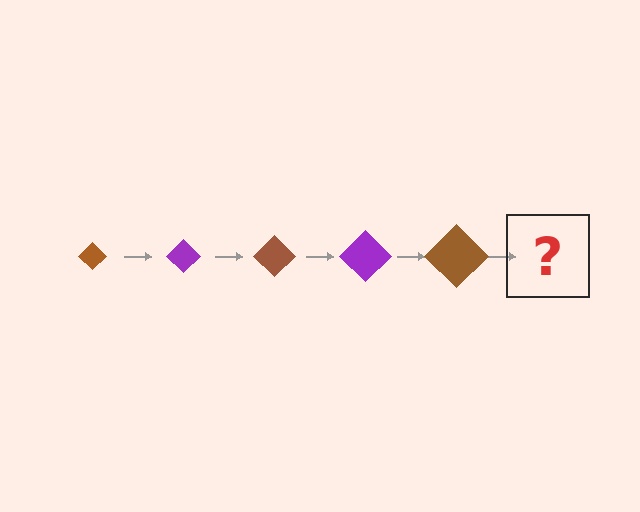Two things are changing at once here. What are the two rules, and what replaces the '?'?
The two rules are that the diamond grows larger each step and the color cycles through brown and purple. The '?' should be a purple diamond, larger than the previous one.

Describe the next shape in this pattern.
It should be a purple diamond, larger than the previous one.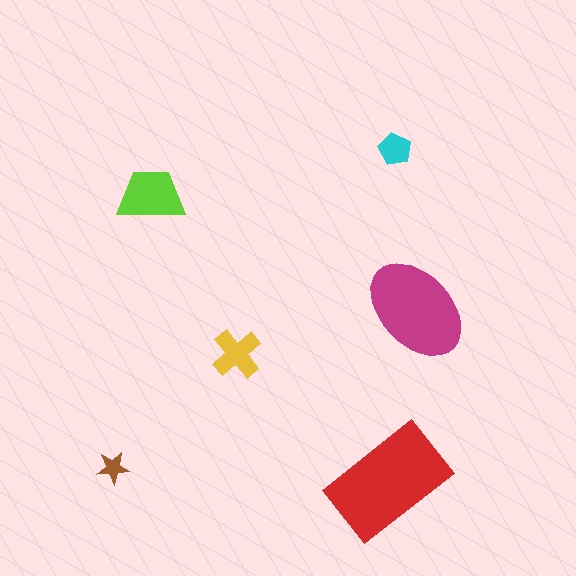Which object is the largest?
The red rectangle.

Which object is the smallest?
The brown star.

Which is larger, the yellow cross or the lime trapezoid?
The lime trapezoid.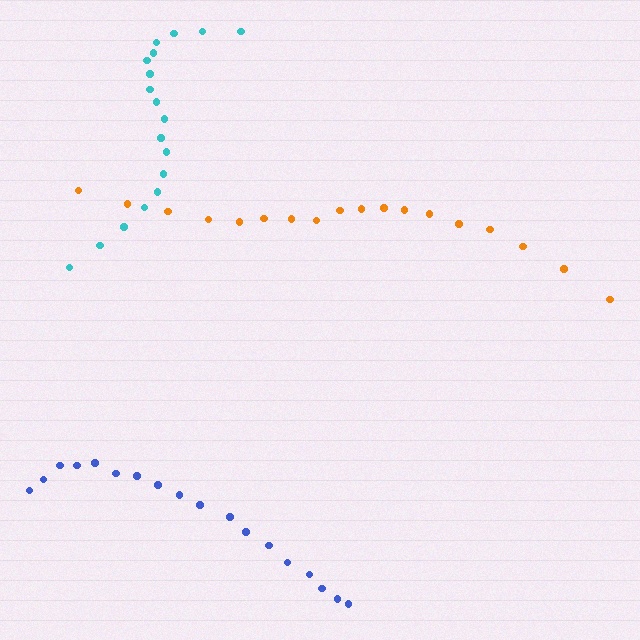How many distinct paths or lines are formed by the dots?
There are 3 distinct paths.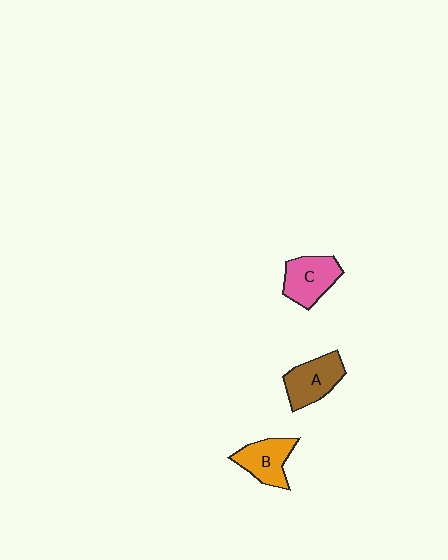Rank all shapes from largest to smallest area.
From largest to smallest: A (brown), C (pink), B (orange).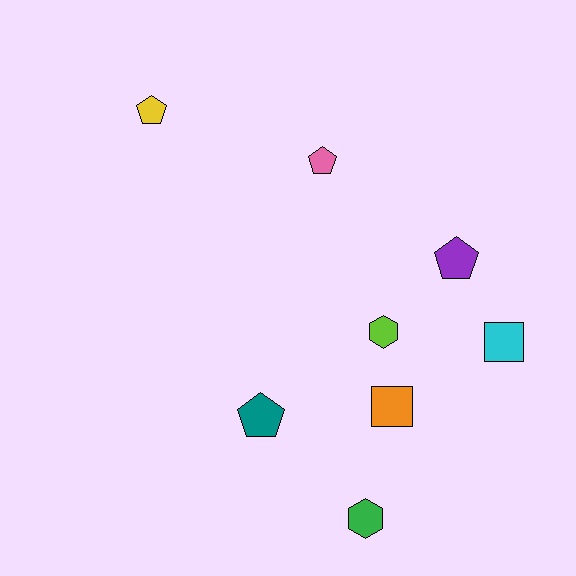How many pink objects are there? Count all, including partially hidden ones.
There is 1 pink object.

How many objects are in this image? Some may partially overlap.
There are 8 objects.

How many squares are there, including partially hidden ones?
There are 2 squares.